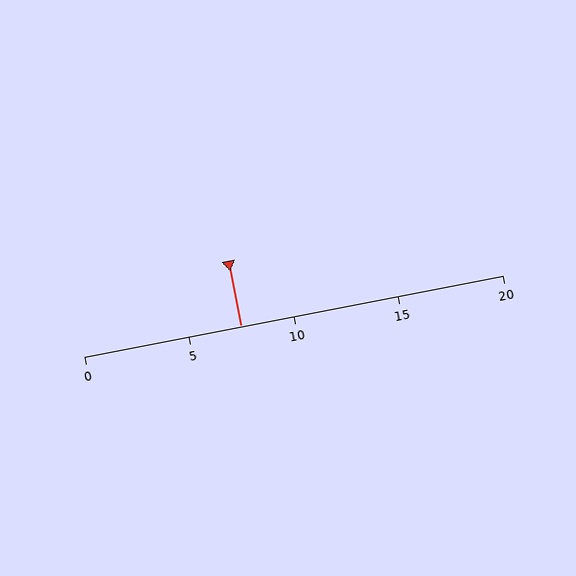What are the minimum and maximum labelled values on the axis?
The axis runs from 0 to 20.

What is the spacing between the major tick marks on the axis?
The major ticks are spaced 5 apart.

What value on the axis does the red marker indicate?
The marker indicates approximately 7.5.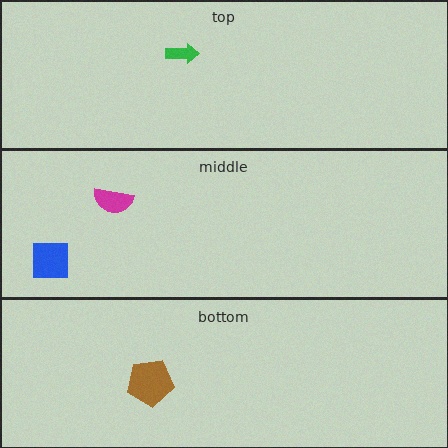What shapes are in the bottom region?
The brown pentagon.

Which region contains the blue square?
The middle region.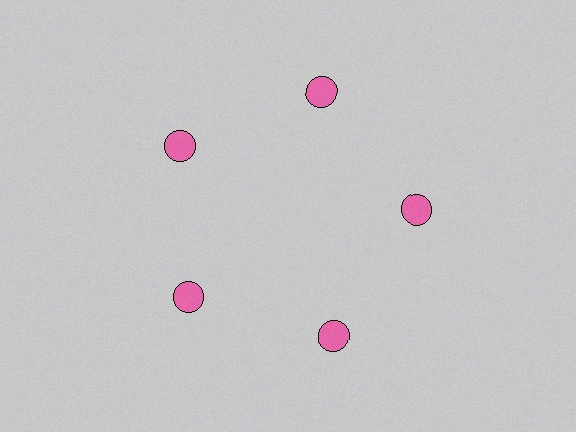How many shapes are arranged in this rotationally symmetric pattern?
There are 5 shapes, arranged in 5 groups of 1.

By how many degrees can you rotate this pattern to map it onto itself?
The pattern maps onto itself every 72 degrees of rotation.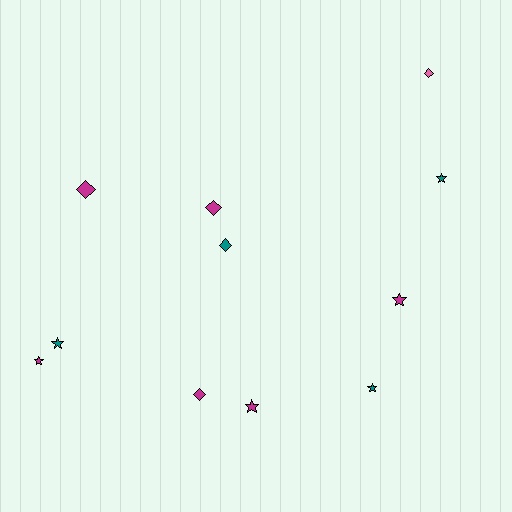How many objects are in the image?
There are 11 objects.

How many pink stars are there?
There are no pink stars.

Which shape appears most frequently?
Star, with 6 objects.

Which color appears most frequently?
Magenta, with 6 objects.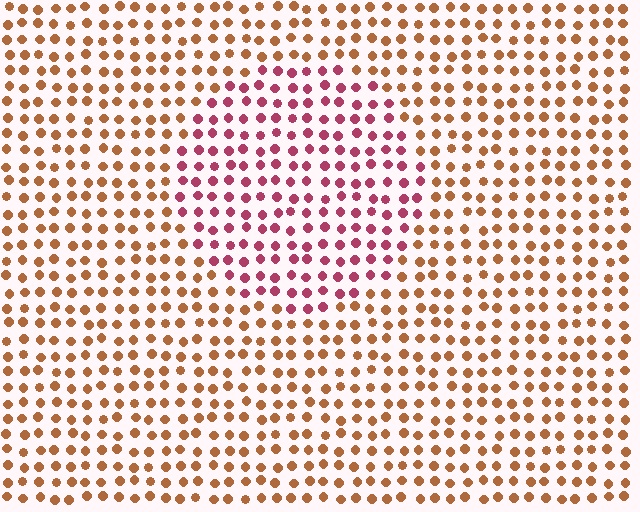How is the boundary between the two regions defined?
The boundary is defined purely by a slight shift in hue (about 46 degrees). Spacing, size, and orientation are identical on both sides.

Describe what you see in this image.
The image is filled with small brown elements in a uniform arrangement. A circle-shaped region is visible where the elements are tinted to a slightly different hue, forming a subtle color boundary.